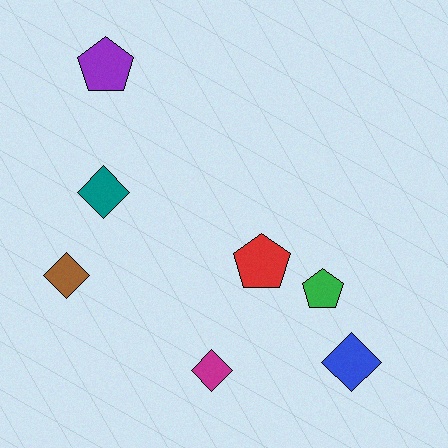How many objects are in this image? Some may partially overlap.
There are 7 objects.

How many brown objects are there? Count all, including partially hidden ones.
There is 1 brown object.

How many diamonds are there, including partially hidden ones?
There are 4 diamonds.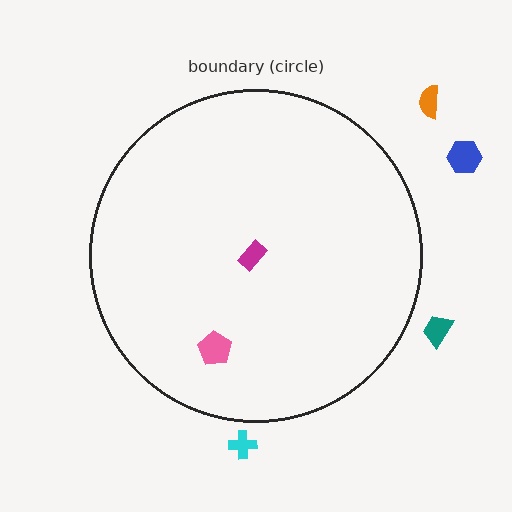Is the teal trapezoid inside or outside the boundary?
Outside.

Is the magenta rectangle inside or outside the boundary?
Inside.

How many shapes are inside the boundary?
2 inside, 4 outside.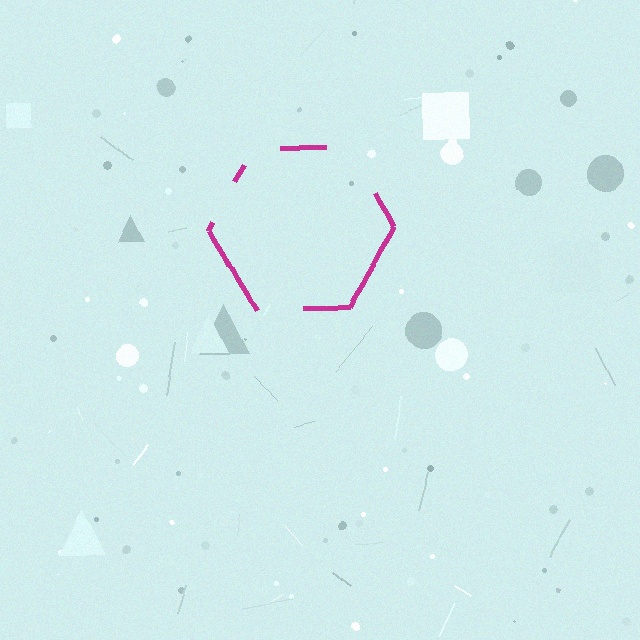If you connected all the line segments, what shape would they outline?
They would outline a hexagon.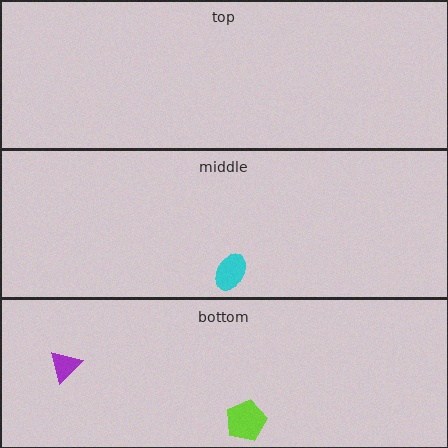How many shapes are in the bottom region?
2.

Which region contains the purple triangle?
The bottom region.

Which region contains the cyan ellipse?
The middle region.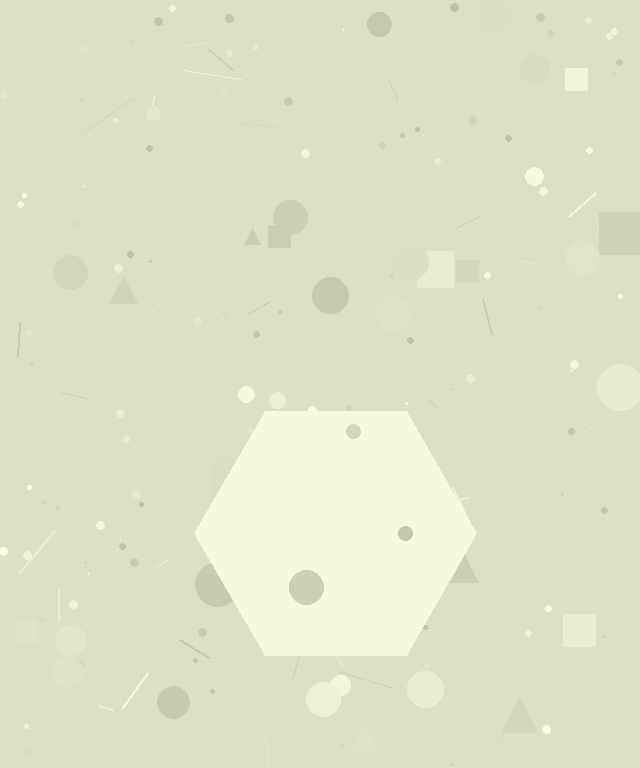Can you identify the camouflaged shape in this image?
The camouflaged shape is a hexagon.